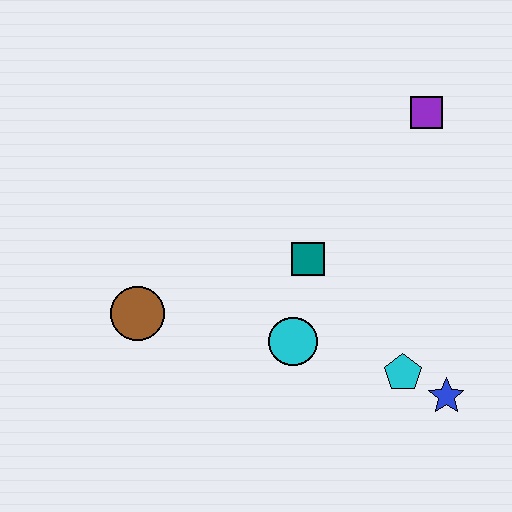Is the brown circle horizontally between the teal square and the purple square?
No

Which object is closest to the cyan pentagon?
The blue star is closest to the cyan pentagon.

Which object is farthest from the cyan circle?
The purple square is farthest from the cyan circle.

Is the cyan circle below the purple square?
Yes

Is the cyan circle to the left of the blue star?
Yes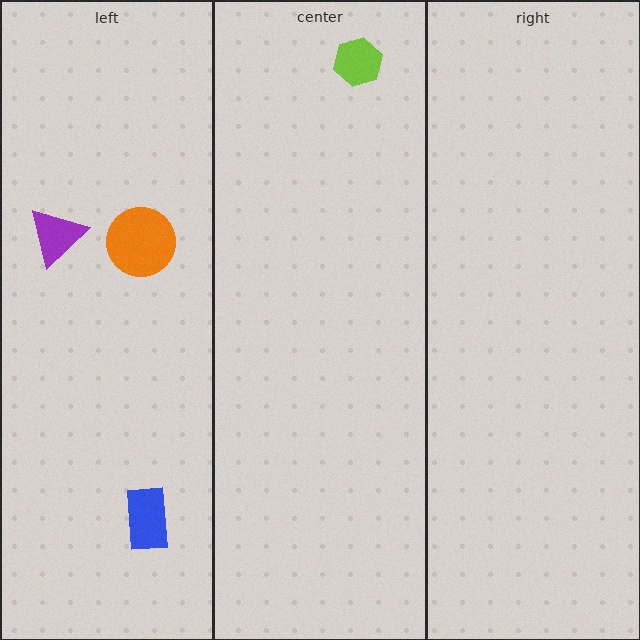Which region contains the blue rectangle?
The left region.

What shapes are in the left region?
The blue rectangle, the purple triangle, the orange circle.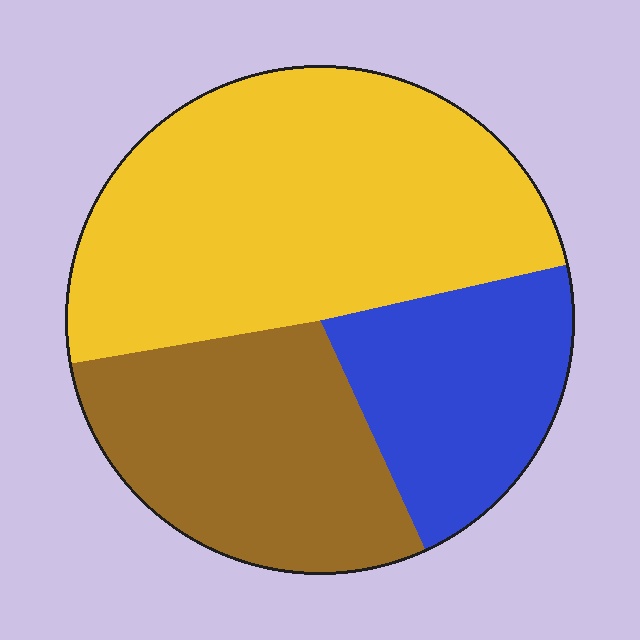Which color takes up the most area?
Yellow, at roughly 50%.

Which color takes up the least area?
Blue, at roughly 20%.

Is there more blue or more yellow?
Yellow.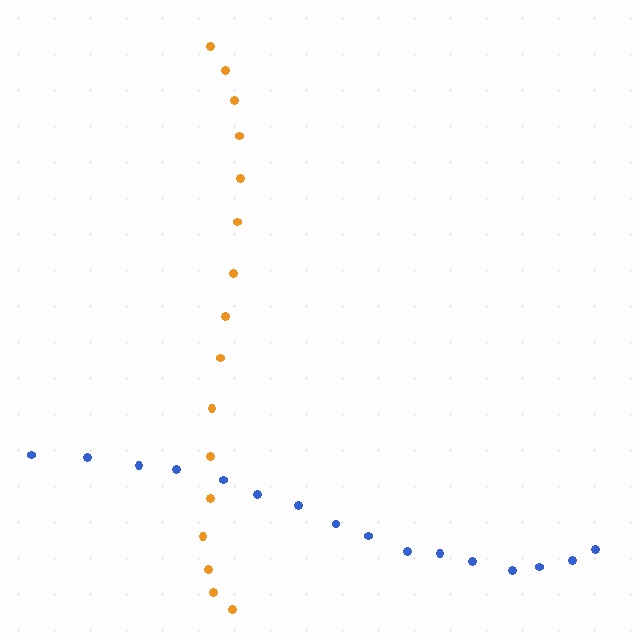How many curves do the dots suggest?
There are 2 distinct paths.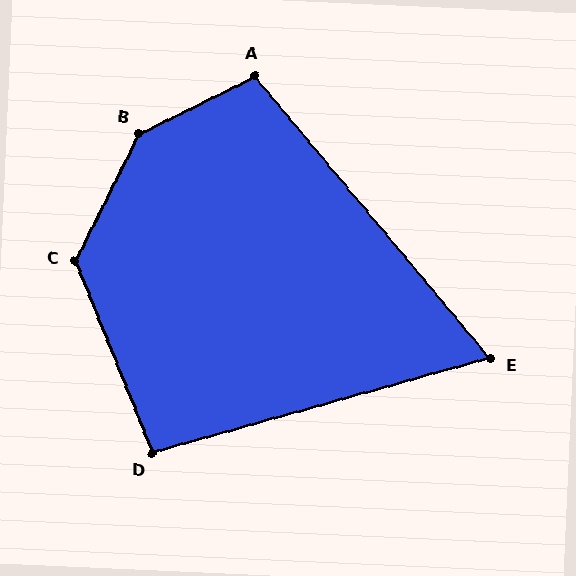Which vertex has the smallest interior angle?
E, at approximately 66 degrees.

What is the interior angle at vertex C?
Approximately 132 degrees (obtuse).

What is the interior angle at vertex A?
Approximately 103 degrees (obtuse).